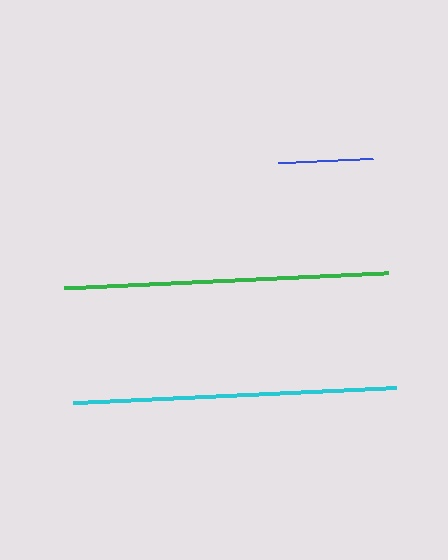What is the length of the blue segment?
The blue segment is approximately 95 pixels long.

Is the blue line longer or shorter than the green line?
The green line is longer than the blue line.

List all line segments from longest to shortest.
From longest to shortest: cyan, green, blue.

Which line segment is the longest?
The cyan line is the longest at approximately 325 pixels.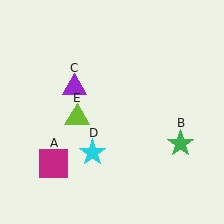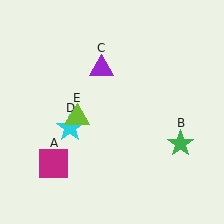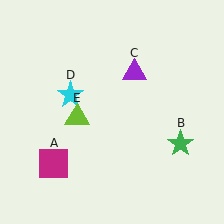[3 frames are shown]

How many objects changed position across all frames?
2 objects changed position: purple triangle (object C), cyan star (object D).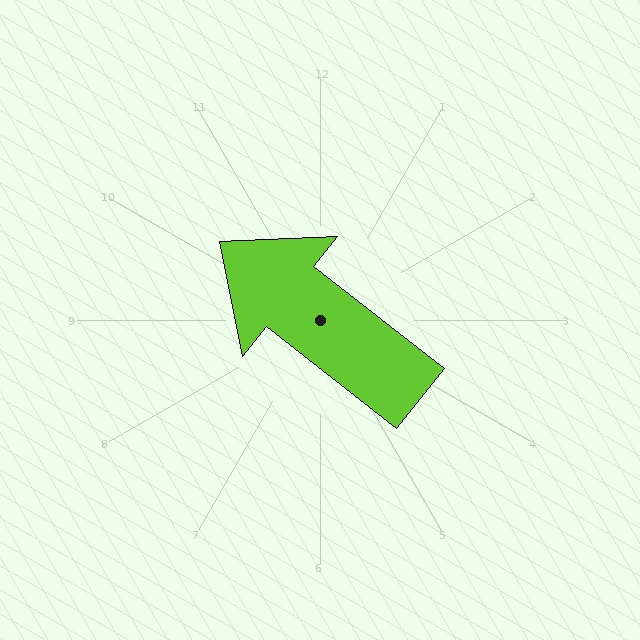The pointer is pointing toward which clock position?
Roughly 10 o'clock.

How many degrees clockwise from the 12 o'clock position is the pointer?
Approximately 308 degrees.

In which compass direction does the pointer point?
Northwest.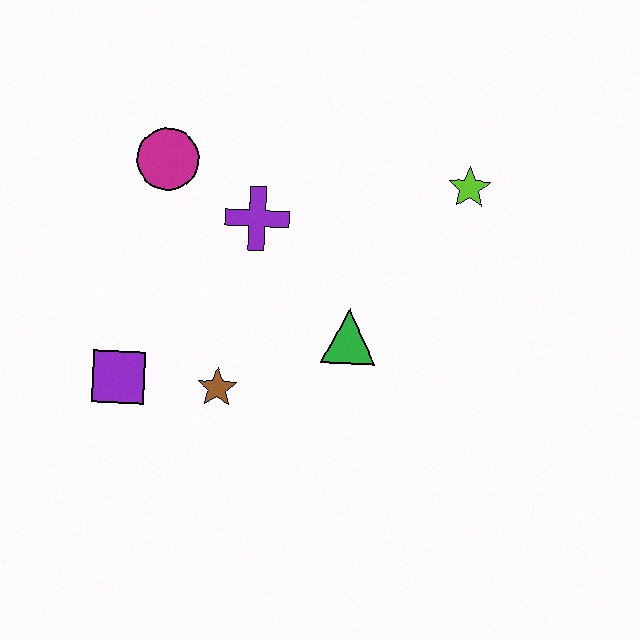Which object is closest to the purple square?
The brown star is closest to the purple square.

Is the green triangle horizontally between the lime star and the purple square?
Yes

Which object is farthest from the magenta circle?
The lime star is farthest from the magenta circle.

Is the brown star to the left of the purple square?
No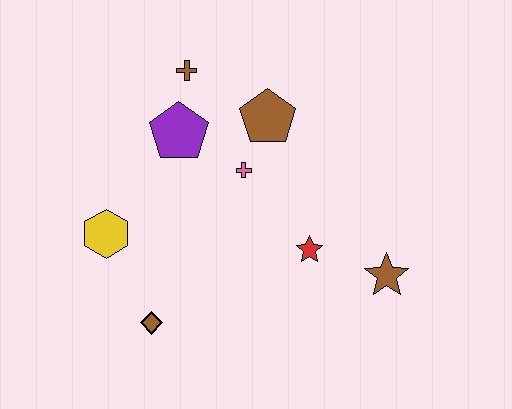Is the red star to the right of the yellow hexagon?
Yes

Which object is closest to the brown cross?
The purple pentagon is closest to the brown cross.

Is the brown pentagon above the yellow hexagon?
Yes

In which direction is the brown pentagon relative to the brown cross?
The brown pentagon is to the right of the brown cross.